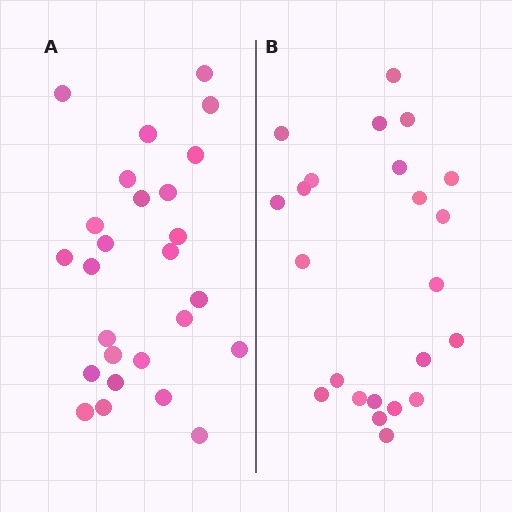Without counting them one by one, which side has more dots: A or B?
Region A (the left region) has more dots.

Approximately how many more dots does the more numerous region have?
Region A has just a few more — roughly 2 or 3 more dots than region B.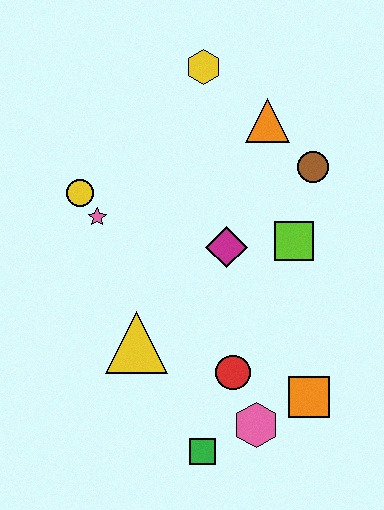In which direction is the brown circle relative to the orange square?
The brown circle is above the orange square.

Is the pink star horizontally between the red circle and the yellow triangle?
No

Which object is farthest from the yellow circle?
The orange square is farthest from the yellow circle.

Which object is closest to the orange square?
The pink hexagon is closest to the orange square.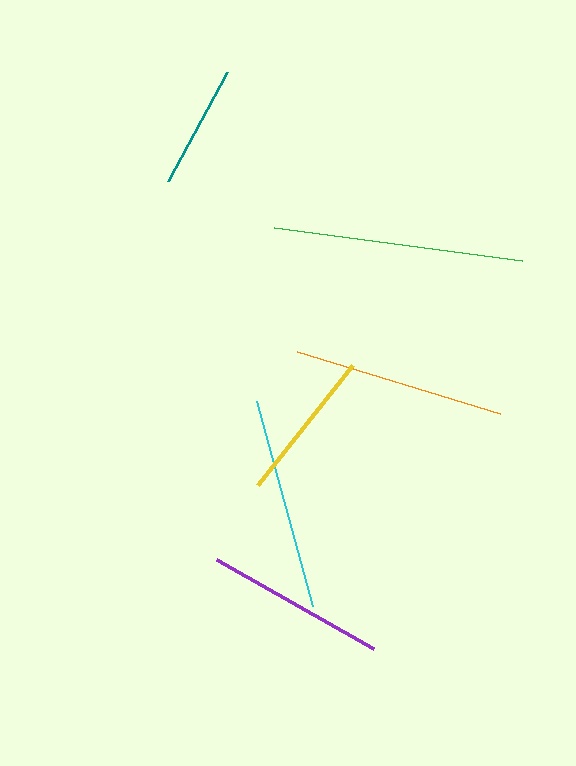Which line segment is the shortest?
The teal line is the shortest at approximately 124 pixels.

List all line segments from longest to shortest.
From longest to shortest: green, cyan, orange, purple, yellow, teal.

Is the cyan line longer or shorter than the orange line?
The cyan line is longer than the orange line.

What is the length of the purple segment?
The purple segment is approximately 181 pixels long.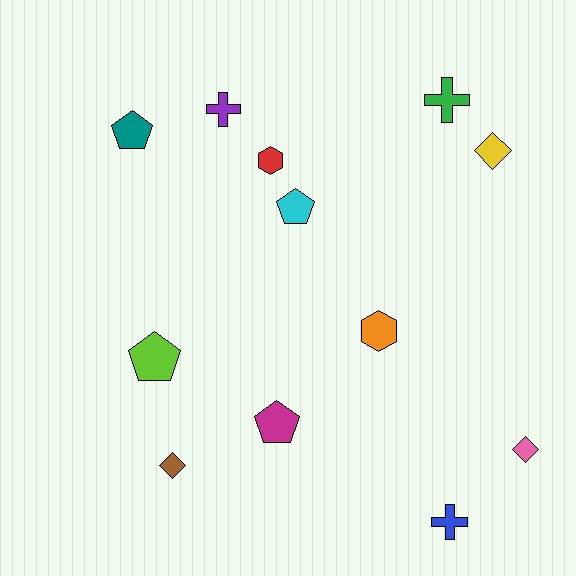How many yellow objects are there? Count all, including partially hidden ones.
There is 1 yellow object.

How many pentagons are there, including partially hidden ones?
There are 4 pentagons.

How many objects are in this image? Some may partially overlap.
There are 12 objects.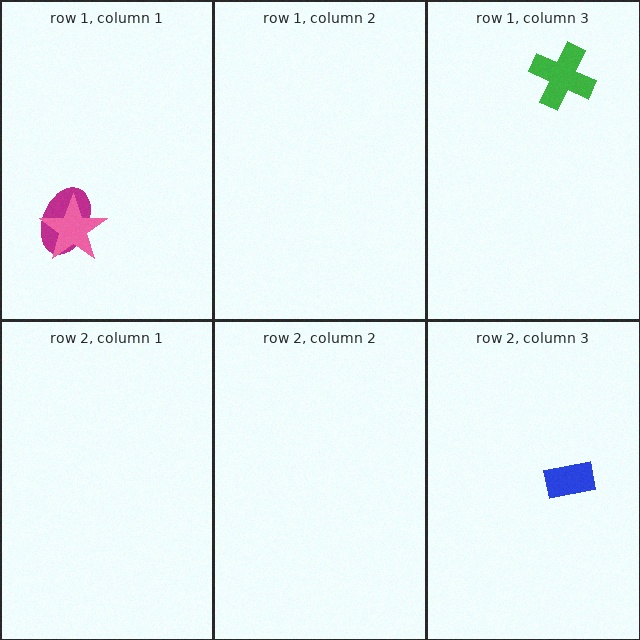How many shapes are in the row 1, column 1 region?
2.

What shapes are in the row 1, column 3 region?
The green cross.